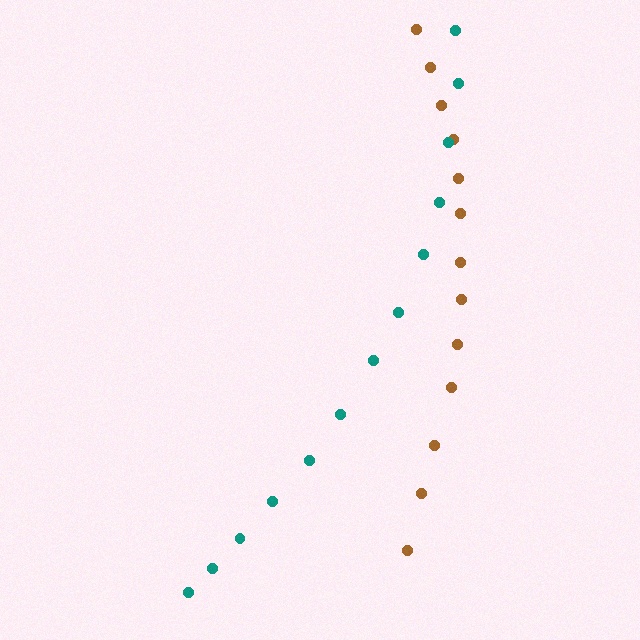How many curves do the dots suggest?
There are 2 distinct paths.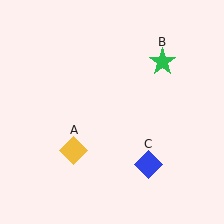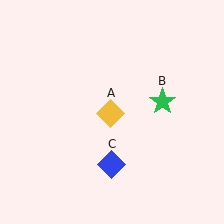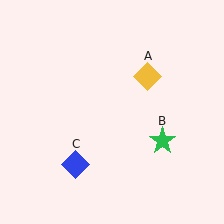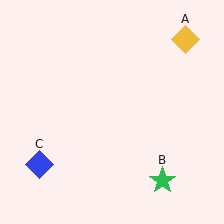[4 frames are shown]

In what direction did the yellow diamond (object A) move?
The yellow diamond (object A) moved up and to the right.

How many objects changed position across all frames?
3 objects changed position: yellow diamond (object A), green star (object B), blue diamond (object C).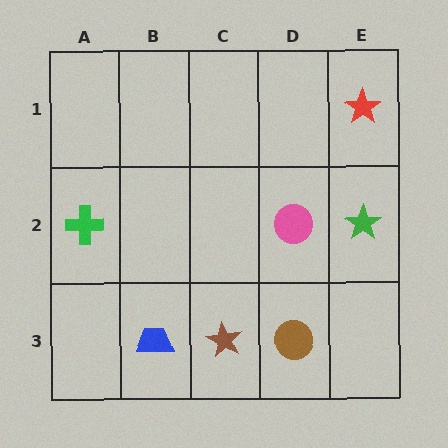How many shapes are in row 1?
1 shape.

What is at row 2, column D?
A pink circle.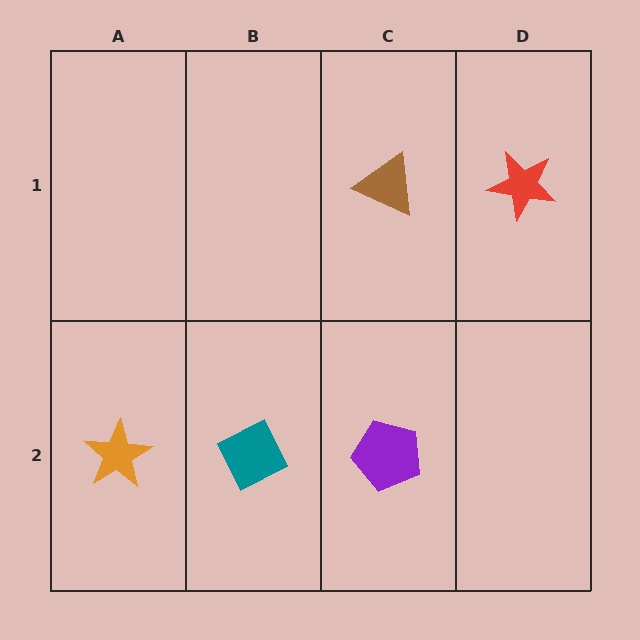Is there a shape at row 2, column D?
No, that cell is empty.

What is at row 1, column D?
A red star.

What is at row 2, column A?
An orange star.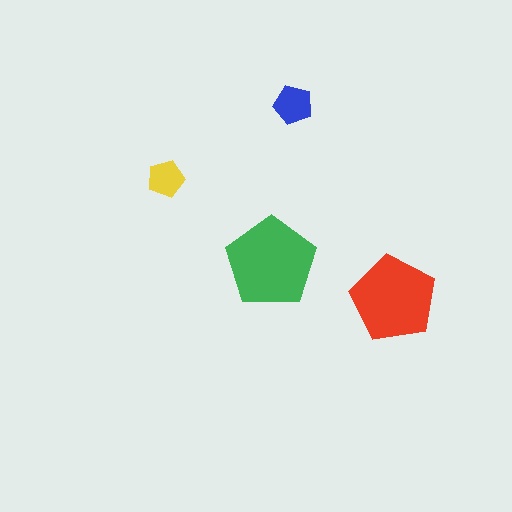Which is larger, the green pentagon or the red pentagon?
The green one.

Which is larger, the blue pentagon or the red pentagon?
The red one.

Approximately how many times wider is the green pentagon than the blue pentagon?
About 2.5 times wider.